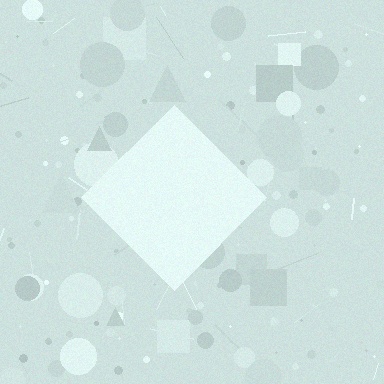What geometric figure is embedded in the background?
A diamond is embedded in the background.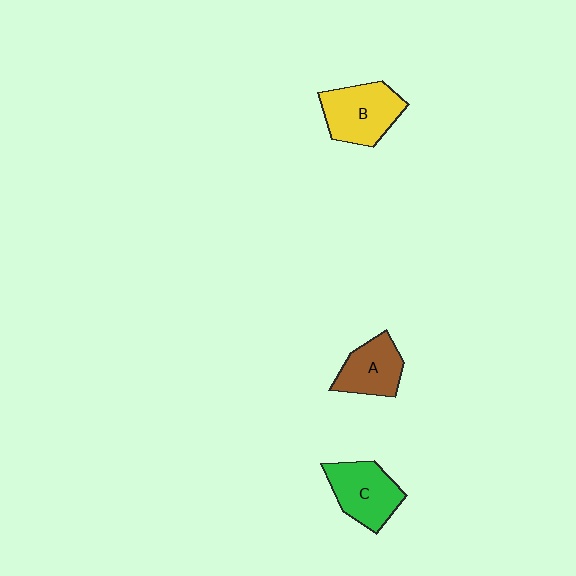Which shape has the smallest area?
Shape A (brown).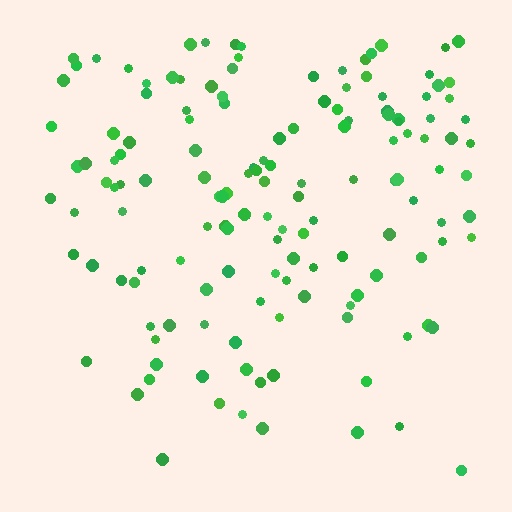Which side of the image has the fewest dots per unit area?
The bottom.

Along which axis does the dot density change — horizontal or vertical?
Vertical.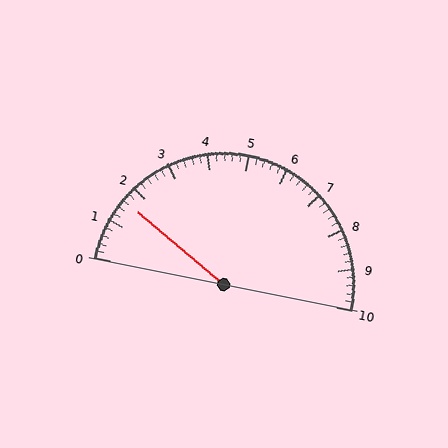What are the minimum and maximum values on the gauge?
The gauge ranges from 0 to 10.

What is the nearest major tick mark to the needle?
The nearest major tick mark is 2.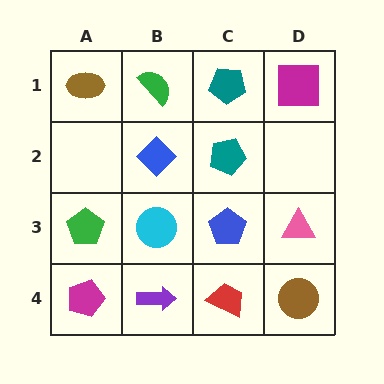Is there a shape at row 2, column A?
No, that cell is empty.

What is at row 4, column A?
A magenta pentagon.